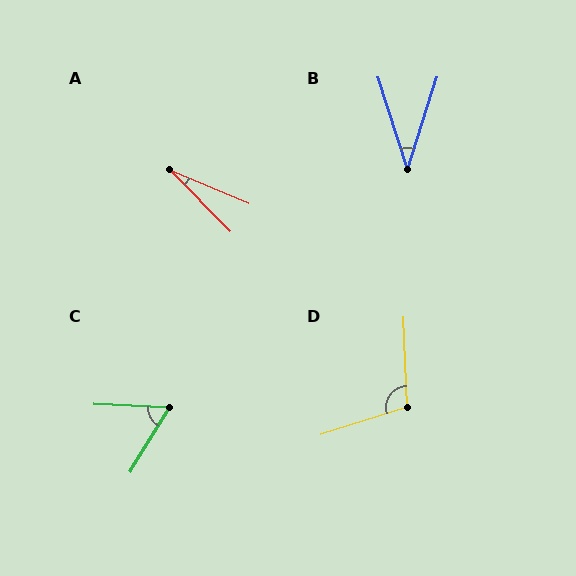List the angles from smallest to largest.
A (22°), B (35°), C (61°), D (105°).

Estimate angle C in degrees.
Approximately 61 degrees.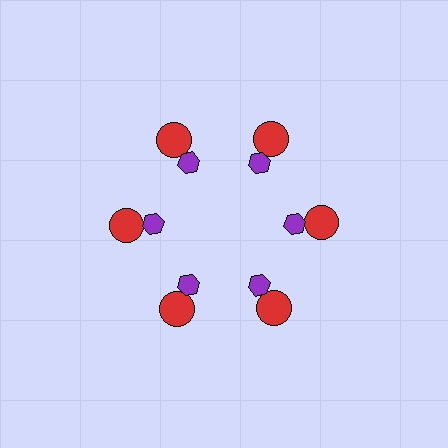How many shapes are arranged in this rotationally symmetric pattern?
There are 12 shapes, arranged in 6 groups of 2.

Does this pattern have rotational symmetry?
Yes, this pattern has 6-fold rotational symmetry. It looks the same after rotating 60 degrees around the center.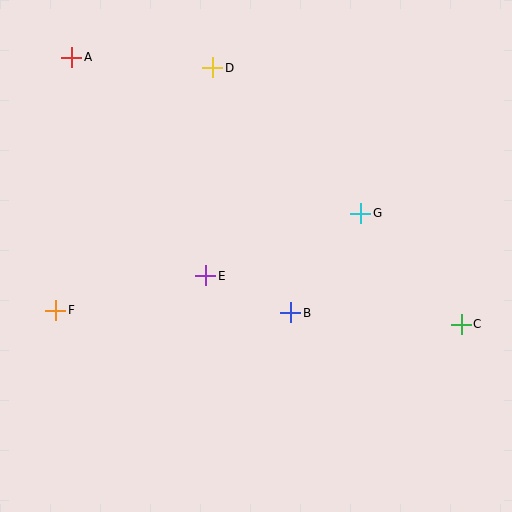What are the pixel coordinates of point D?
Point D is at (213, 68).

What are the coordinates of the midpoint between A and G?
The midpoint between A and G is at (216, 135).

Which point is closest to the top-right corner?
Point G is closest to the top-right corner.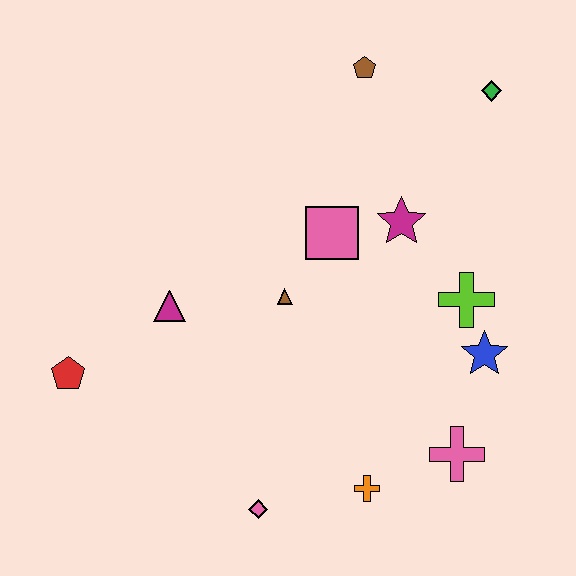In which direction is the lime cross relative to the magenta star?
The lime cross is below the magenta star.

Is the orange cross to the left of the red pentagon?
No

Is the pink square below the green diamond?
Yes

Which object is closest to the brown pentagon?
The green diamond is closest to the brown pentagon.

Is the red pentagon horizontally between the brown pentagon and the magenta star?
No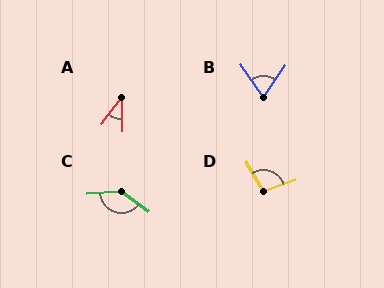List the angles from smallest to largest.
A (37°), B (69°), D (101°), C (140°).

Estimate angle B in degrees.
Approximately 69 degrees.